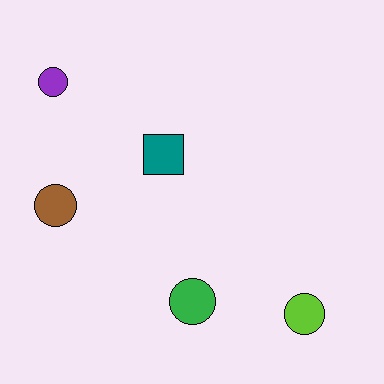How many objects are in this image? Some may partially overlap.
There are 5 objects.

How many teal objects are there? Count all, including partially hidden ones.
There is 1 teal object.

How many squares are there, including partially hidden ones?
There is 1 square.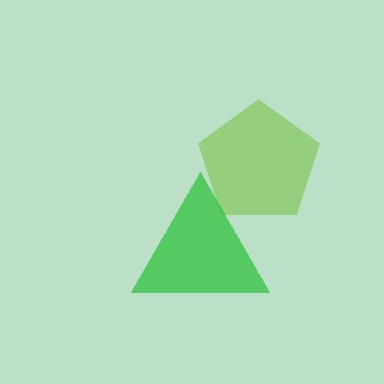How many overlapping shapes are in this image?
There are 2 overlapping shapes in the image.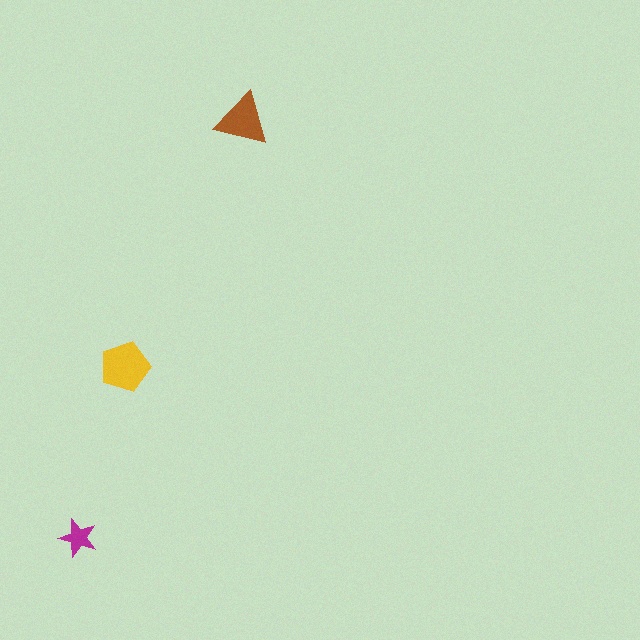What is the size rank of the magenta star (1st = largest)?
3rd.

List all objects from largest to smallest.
The yellow pentagon, the brown triangle, the magenta star.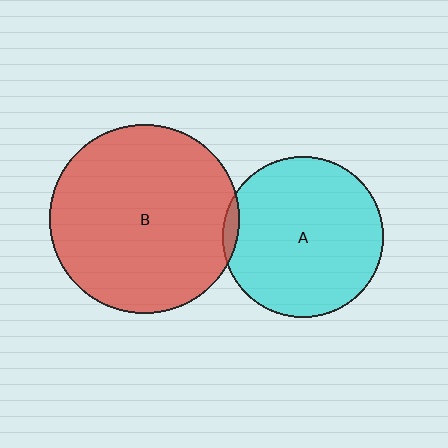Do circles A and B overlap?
Yes.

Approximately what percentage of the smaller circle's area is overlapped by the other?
Approximately 5%.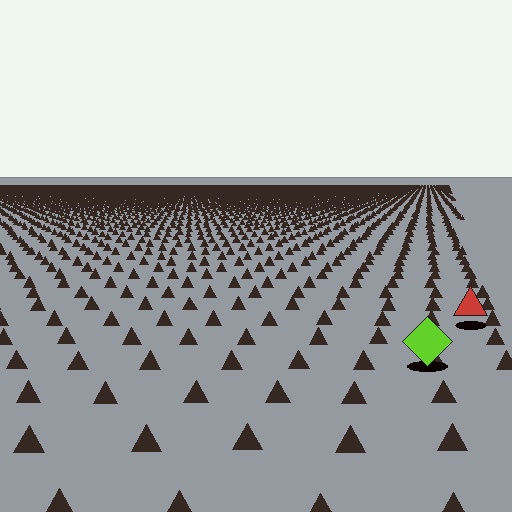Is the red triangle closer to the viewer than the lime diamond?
No. The lime diamond is closer — you can tell from the texture gradient: the ground texture is coarser near it.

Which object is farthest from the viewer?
The red triangle is farthest from the viewer. It appears smaller and the ground texture around it is denser.